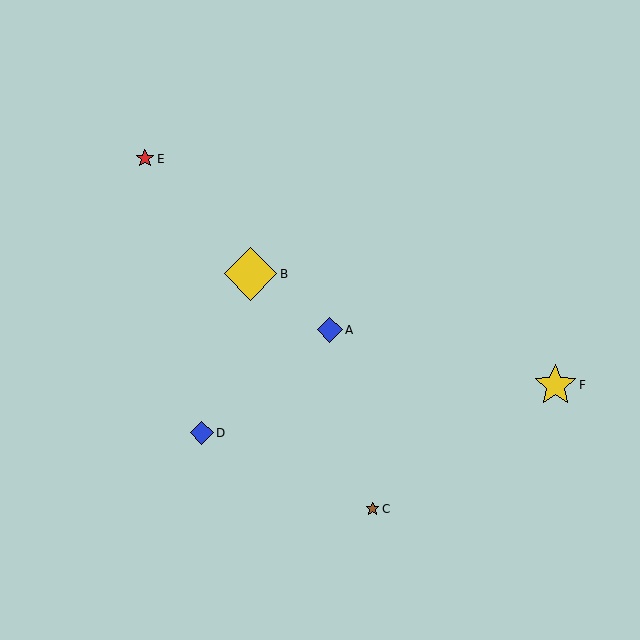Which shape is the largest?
The yellow diamond (labeled B) is the largest.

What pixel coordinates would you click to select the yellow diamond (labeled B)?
Click at (250, 274) to select the yellow diamond B.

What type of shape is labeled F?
Shape F is a yellow star.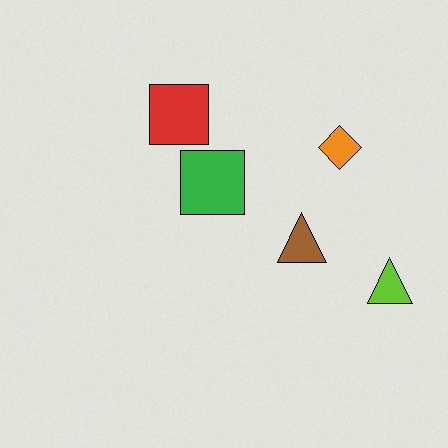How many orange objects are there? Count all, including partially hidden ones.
There is 1 orange object.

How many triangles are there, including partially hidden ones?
There are 2 triangles.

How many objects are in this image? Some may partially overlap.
There are 5 objects.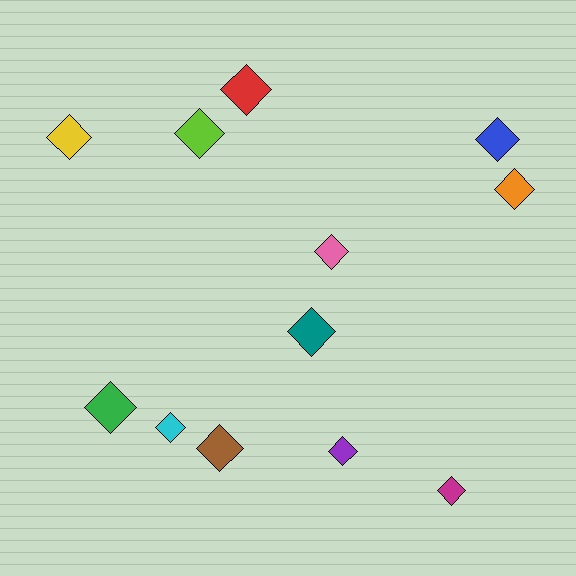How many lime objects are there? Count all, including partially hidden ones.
There is 1 lime object.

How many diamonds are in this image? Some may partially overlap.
There are 12 diamonds.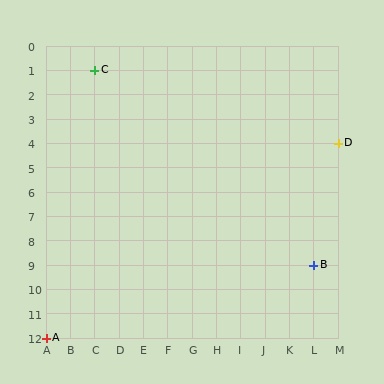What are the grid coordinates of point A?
Point A is at grid coordinates (A, 12).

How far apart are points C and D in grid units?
Points C and D are 10 columns and 3 rows apart (about 10.4 grid units diagonally).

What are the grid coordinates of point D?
Point D is at grid coordinates (M, 4).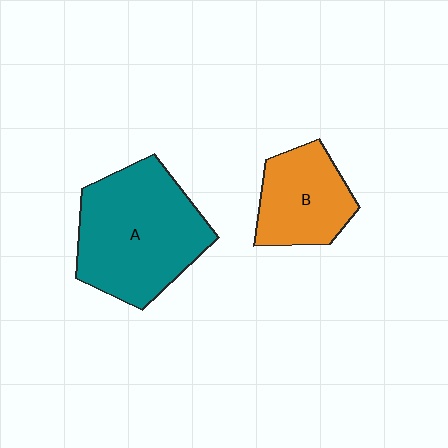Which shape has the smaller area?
Shape B (orange).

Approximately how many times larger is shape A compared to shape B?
Approximately 1.8 times.